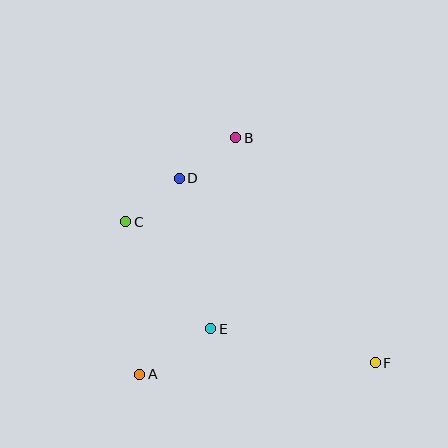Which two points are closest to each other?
Points C and D are closest to each other.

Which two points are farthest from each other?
Points C and F are farthest from each other.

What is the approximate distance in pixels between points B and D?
The distance between B and D is approximately 69 pixels.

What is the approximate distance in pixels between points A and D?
The distance between A and D is approximately 200 pixels.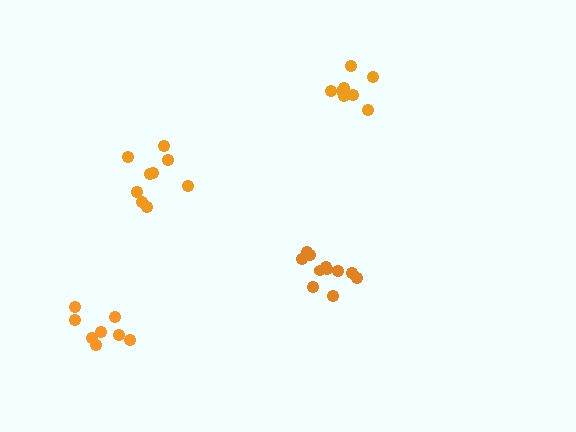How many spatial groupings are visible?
There are 4 spatial groupings.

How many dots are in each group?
Group 1: 11 dots, Group 2: 8 dots, Group 3: 9 dots, Group 4: 8 dots (36 total).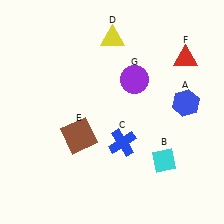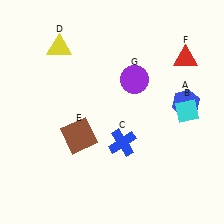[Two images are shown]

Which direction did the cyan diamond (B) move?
The cyan diamond (B) moved up.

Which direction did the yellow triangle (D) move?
The yellow triangle (D) moved left.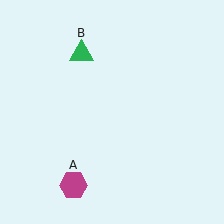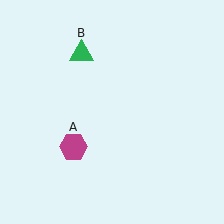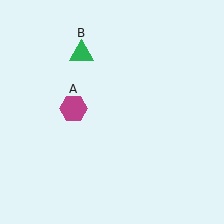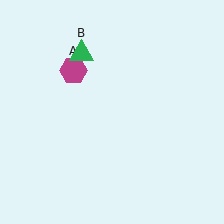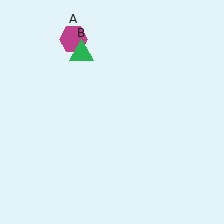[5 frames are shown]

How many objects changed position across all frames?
1 object changed position: magenta hexagon (object A).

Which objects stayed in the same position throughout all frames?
Green triangle (object B) remained stationary.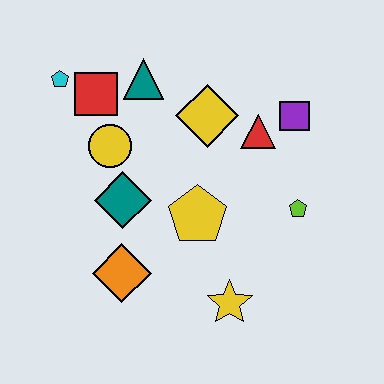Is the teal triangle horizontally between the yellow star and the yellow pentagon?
No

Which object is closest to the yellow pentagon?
The teal diamond is closest to the yellow pentagon.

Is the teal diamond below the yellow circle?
Yes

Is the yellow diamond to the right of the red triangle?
No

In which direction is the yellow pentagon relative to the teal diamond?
The yellow pentagon is to the right of the teal diamond.